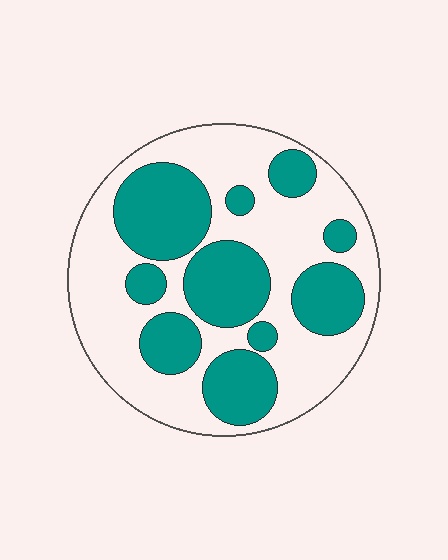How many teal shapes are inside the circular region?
10.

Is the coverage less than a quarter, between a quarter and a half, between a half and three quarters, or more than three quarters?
Between a quarter and a half.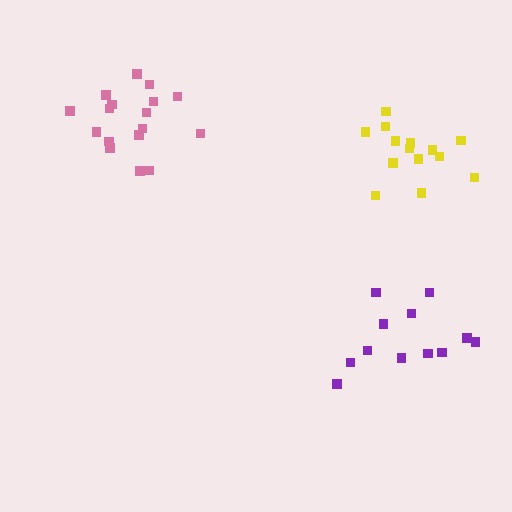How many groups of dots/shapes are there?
There are 3 groups.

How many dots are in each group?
Group 1: 14 dots, Group 2: 12 dots, Group 3: 17 dots (43 total).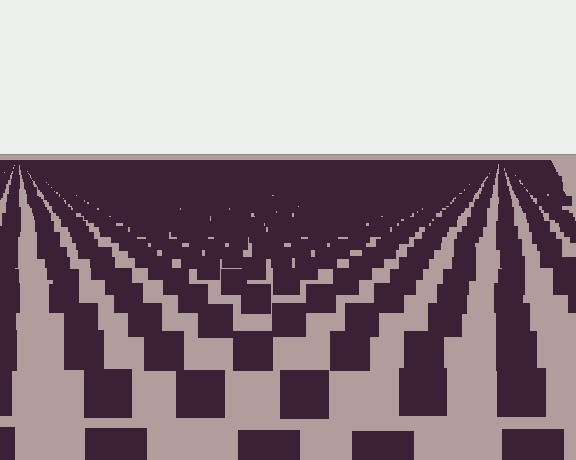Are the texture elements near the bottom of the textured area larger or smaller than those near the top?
Larger. Near the bottom, elements are closer to the viewer and appear at a bigger on-screen size.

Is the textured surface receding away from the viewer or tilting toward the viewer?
The surface is receding away from the viewer. Texture elements get smaller and denser toward the top.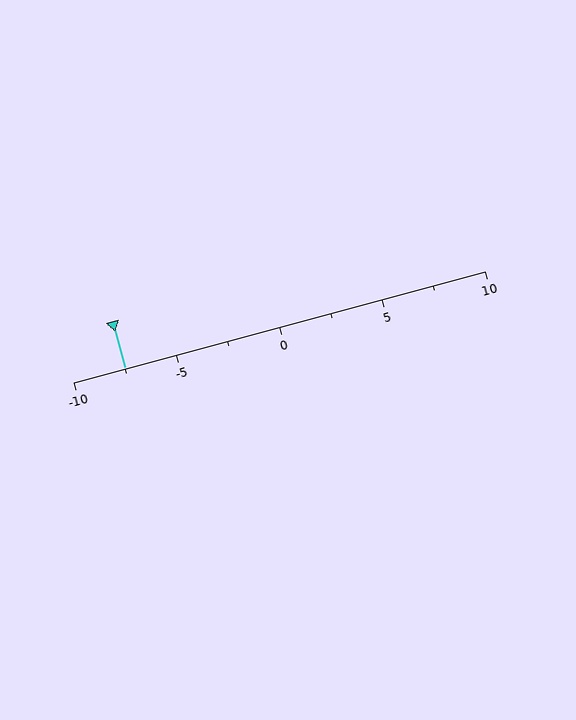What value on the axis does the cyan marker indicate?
The marker indicates approximately -7.5.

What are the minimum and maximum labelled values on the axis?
The axis runs from -10 to 10.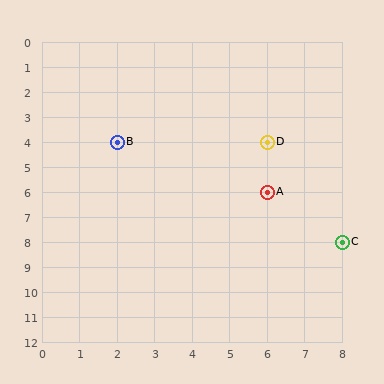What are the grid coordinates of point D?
Point D is at grid coordinates (6, 4).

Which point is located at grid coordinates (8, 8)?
Point C is at (8, 8).